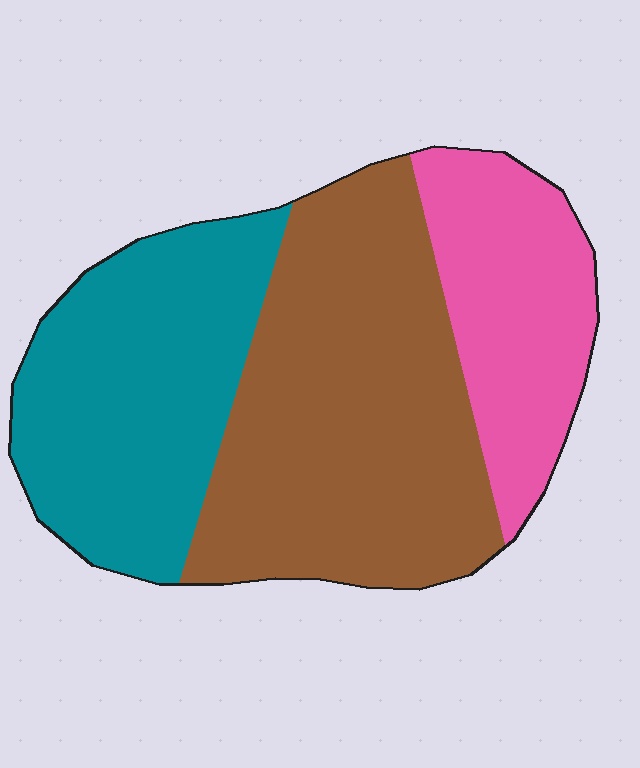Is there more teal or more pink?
Teal.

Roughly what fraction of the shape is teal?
Teal takes up about one third (1/3) of the shape.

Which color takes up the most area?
Brown, at roughly 45%.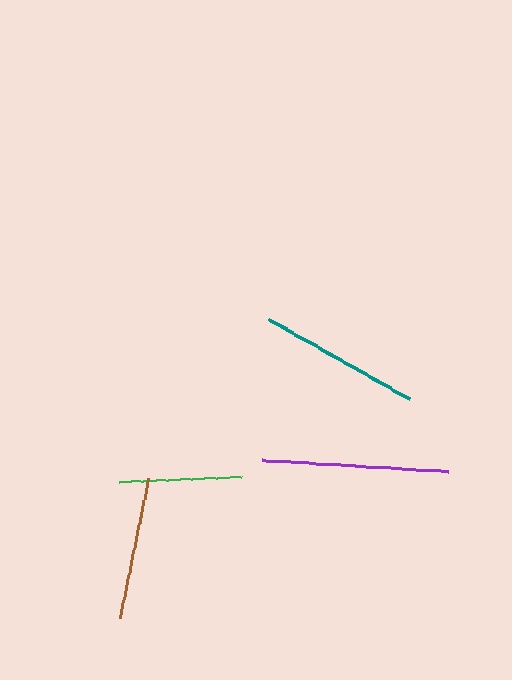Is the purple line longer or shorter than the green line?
The purple line is longer than the green line.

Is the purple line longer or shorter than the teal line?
The purple line is longer than the teal line.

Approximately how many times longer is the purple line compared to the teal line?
The purple line is approximately 1.1 times the length of the teal line.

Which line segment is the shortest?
The green line is the shortest at approximately 123 pixels.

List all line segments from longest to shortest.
From longest to shortest: purple, teal, brown, green.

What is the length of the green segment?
The green segment is approximately 123 pixels long.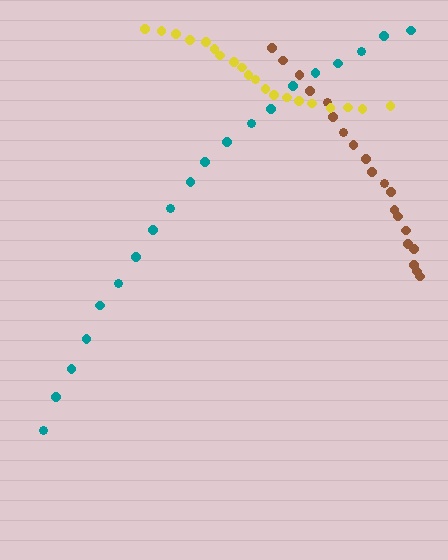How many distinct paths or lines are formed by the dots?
There are 3 distinct paths.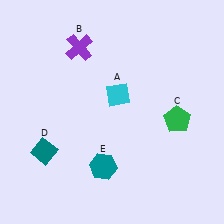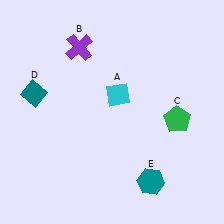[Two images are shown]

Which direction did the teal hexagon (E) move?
The teal hexagon (E) moved right.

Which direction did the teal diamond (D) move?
The teal diamond (D) moved up.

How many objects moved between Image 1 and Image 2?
2 objects moved between the two images.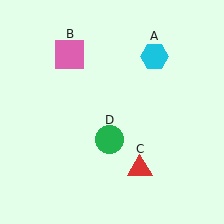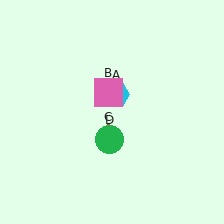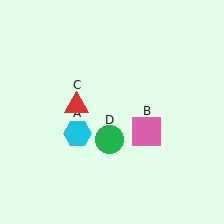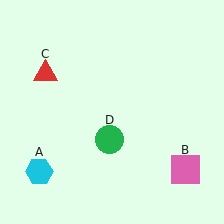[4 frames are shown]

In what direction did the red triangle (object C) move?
The red triangle (object C) moved up and to the left.